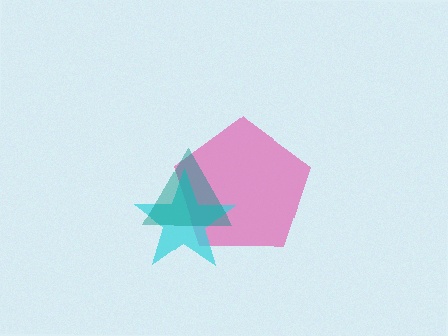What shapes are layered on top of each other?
The layered shapes are: a pink pentagon, a cyan star, a teal triangle.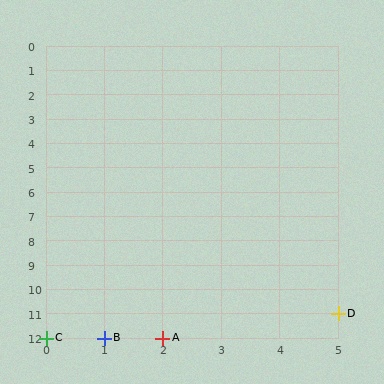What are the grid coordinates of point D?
Point D is at grid coordinates (5, 11).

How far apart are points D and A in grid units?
Points D and A are 3 columns and 1 row apart (about 3.2 grid units diagonally).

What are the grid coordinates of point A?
Point A is at grid coordinates (2, 12).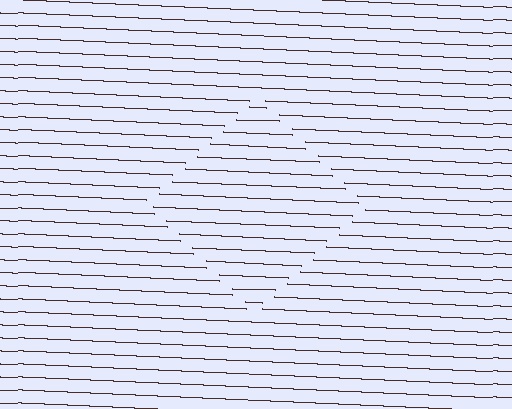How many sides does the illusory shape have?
4 sides — the line-ends trace a square.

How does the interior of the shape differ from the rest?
The interior of the shape contains the same grating, shifted by half a period — the contour is defined by the phase discontinuity where line-ends from the inner and outer gratings abut.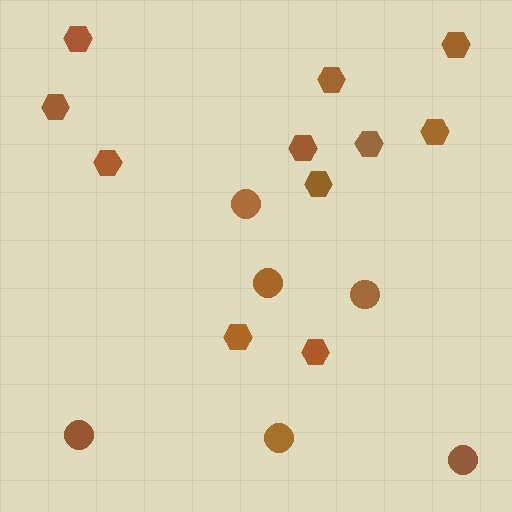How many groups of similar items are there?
There are 2 groups: one group of hexagons (11) and one group of circles (6).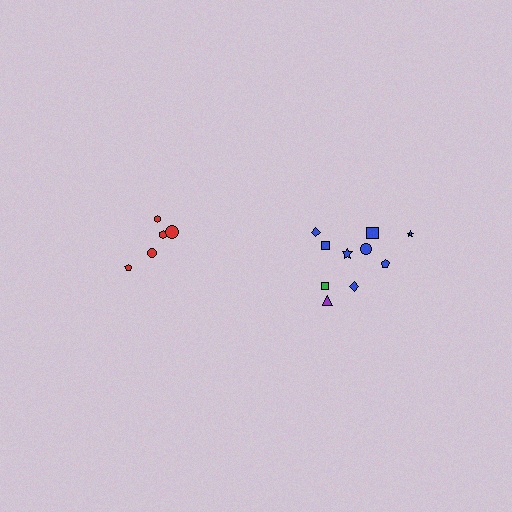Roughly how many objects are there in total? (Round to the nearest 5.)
Roughly 15 objects in total.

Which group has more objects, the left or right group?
The right group.